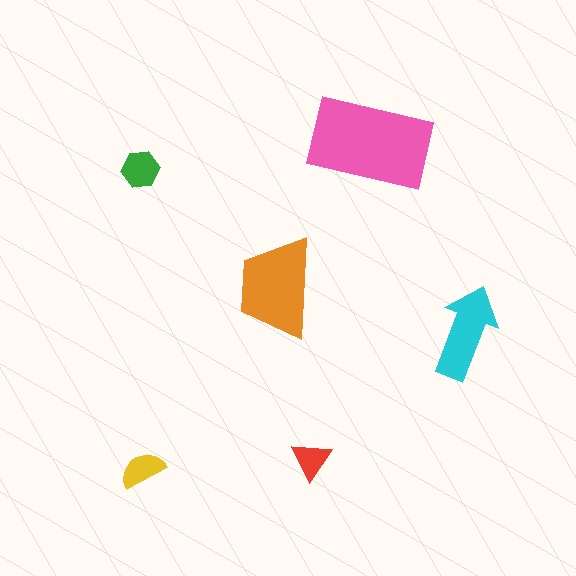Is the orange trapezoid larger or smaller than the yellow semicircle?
Larger.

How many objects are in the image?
There are 6 objects in the image.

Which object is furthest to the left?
The green hexagon is leftmost.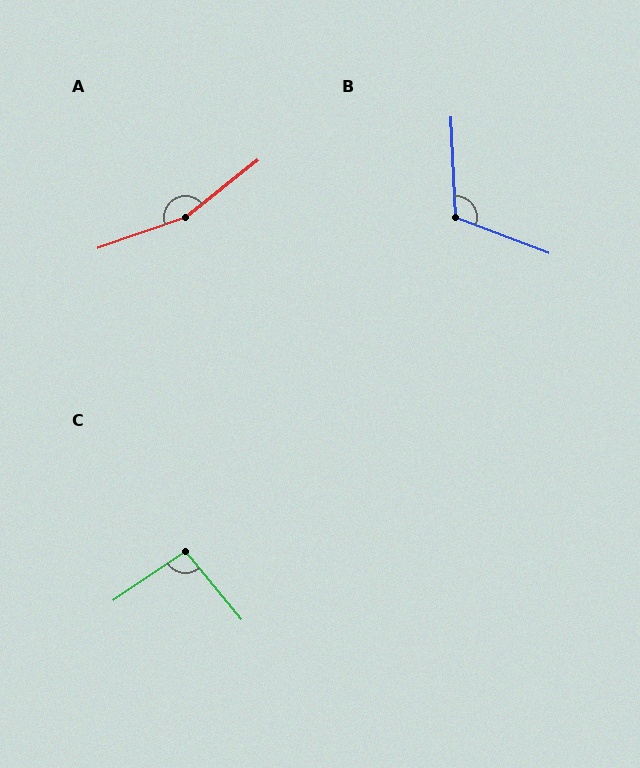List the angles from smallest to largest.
C (95°), B (113°), A (161°).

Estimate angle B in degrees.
Approximately 113 degrees.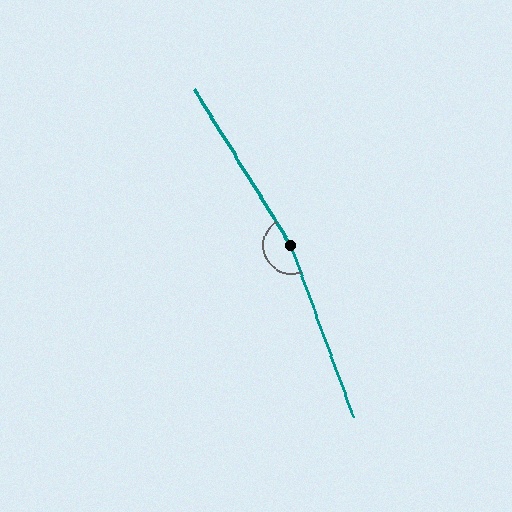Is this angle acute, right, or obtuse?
It is obtuse.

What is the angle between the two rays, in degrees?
Approximately 168 degrees.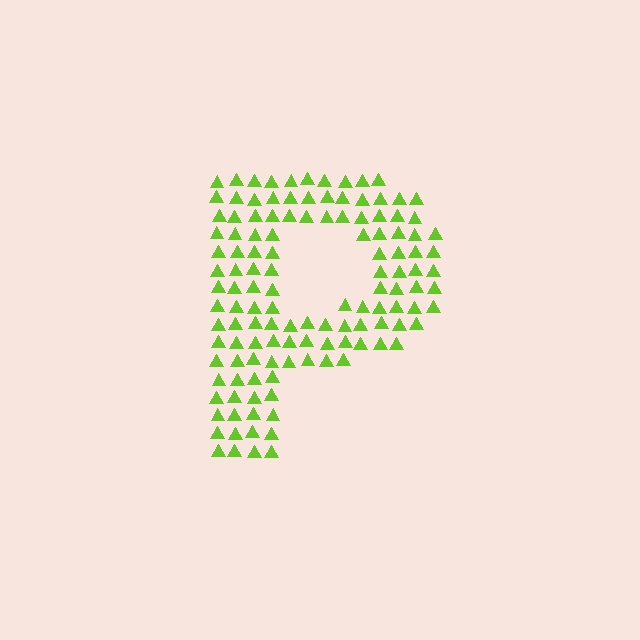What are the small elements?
The small elements are triangles.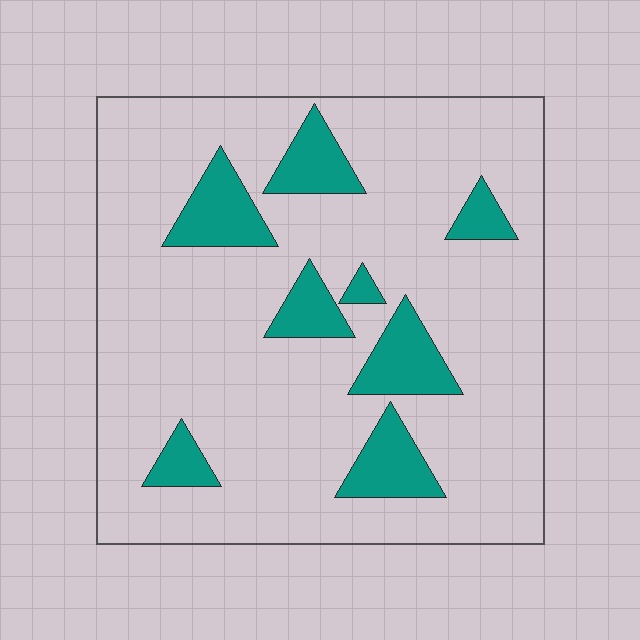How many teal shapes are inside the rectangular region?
8.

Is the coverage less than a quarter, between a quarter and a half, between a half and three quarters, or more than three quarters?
Less than a quarter.